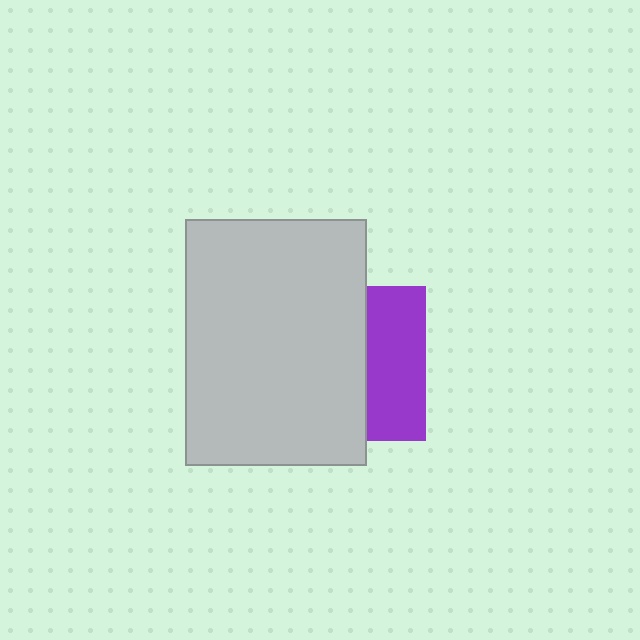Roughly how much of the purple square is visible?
A small part of it is visible (roughly 38%).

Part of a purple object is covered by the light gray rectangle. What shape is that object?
It is a square.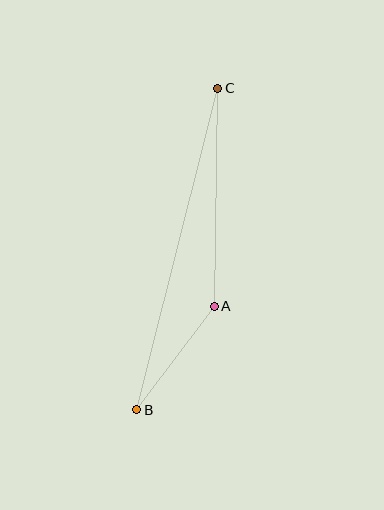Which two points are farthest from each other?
Points B and C are farthest from each other.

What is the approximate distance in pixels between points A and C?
The distance between A and C is approximately 218 pixels.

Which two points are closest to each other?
Points A and B are closest to each other.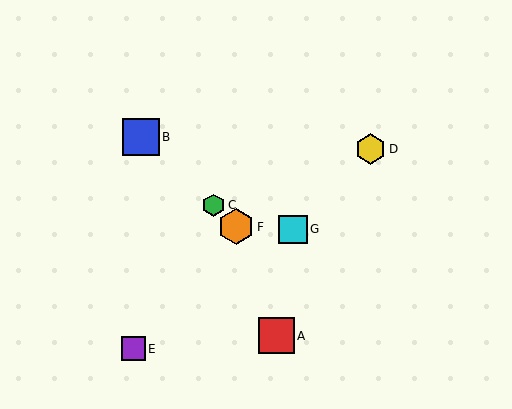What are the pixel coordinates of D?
Object D is at (370, 149).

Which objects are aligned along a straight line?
Objects B, C, F are aligned along a straight line.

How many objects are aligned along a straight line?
3 objects (B, C, F) are aligned along a straight line.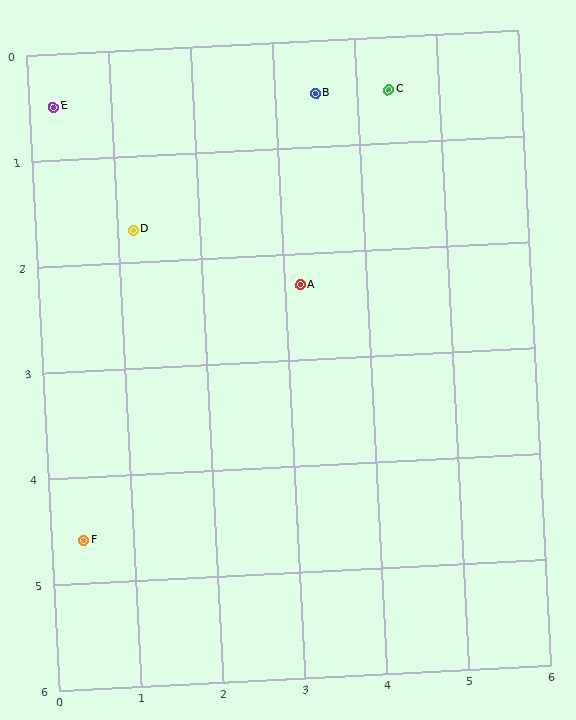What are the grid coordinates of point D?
Point D is at approximately (1.2, 1.7).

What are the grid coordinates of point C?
Point C is at approximately (4.4, 0.5).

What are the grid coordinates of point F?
Point F is at approximately (0.4, 4.6).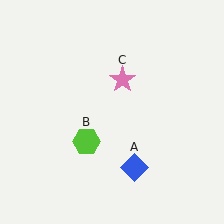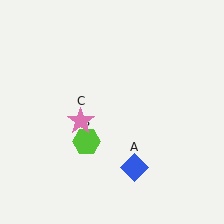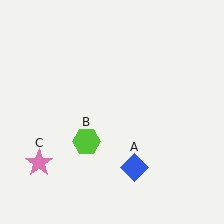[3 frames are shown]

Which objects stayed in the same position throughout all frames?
Blue diamond (object A) and lime hexagon (object B) remained stationary.